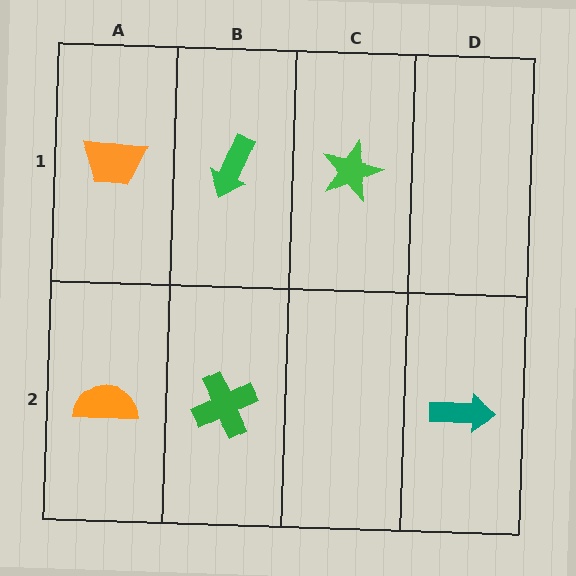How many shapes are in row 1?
3 shapes.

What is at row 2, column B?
A green cross.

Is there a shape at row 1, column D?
No, that cell is empty.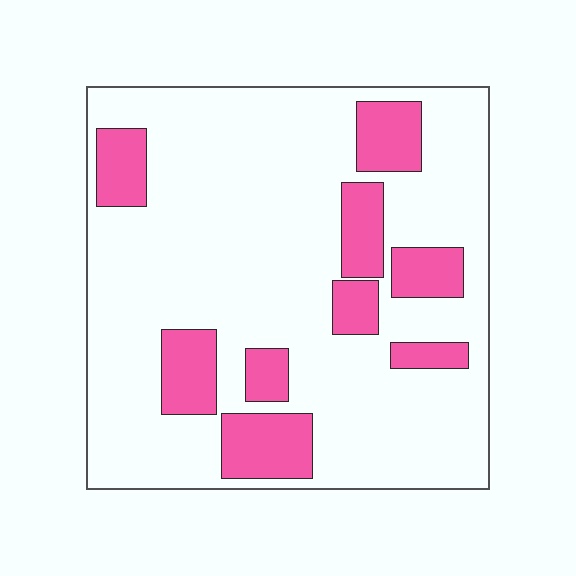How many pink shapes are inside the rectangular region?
9.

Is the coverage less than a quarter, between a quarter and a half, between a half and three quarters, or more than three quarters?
Less than a quarter.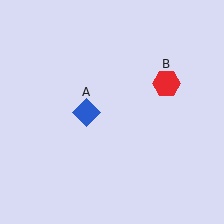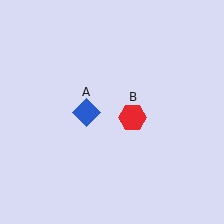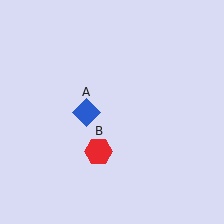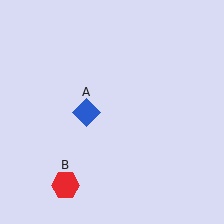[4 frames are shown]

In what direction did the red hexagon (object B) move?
The red hexagon (object B) moved down and to the left.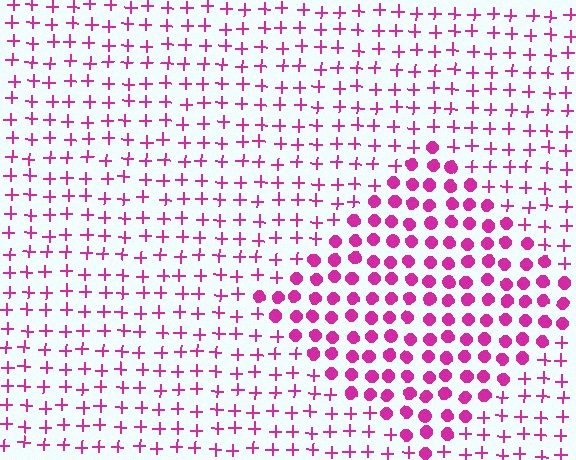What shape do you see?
I see a diamond.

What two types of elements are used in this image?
The image uses circles inside the diamond region and plus signs outside it.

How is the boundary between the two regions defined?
The boundary is defined by a change in element shape: circles inside vs. plus signs outside. All elements share the same color and spacing.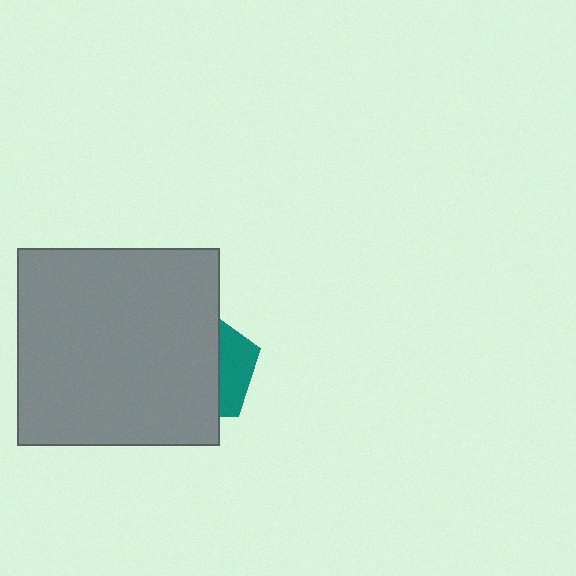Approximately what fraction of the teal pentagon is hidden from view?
Roughly 70% of the teal pentagon is hidden behind the gray rectangle.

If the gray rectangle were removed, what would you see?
You would see the complete teal pentagon.